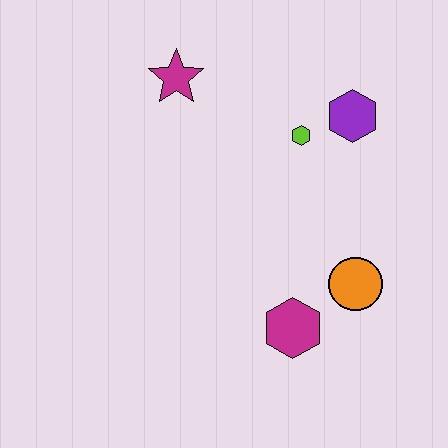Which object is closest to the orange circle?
The magenta hexagon is closest to the orange circle.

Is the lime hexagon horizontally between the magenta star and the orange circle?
Yes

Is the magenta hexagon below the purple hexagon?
Yes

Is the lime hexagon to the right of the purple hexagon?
No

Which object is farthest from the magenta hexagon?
The magenta star is farthest from the magenta hexagon.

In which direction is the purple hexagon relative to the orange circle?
The purple hexagon is above the orange circle.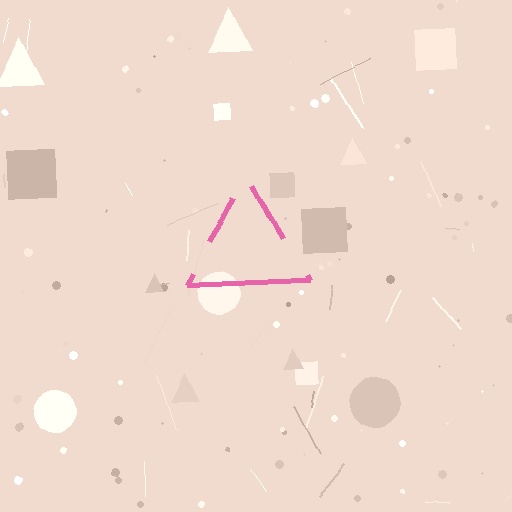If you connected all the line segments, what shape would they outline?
They would outline a triangle.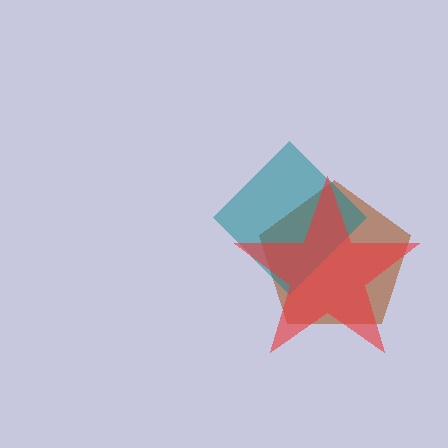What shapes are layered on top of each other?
The layered shapes are: a brown pentagon, a teal diamond, a red star.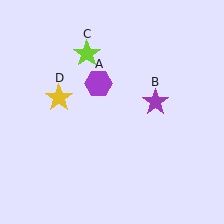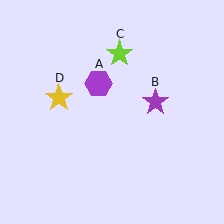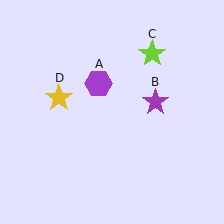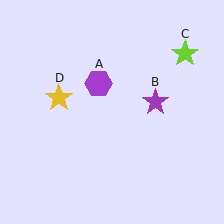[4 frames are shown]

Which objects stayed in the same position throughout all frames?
Purple hexagon (object A) and purple star (object B) and yellow star (object D) remained stationary.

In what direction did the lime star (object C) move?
The lime star (object C) moved right.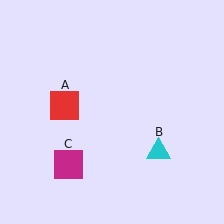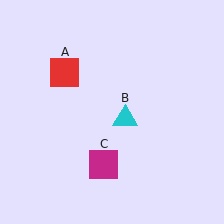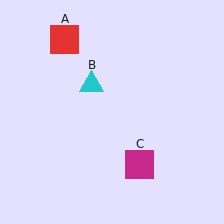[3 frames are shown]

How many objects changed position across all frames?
3 objects changed position: red square (object A), cyan triangle (object B), magenta square (object C).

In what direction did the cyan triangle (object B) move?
The cyan triangle (object B) moved up and to the left.